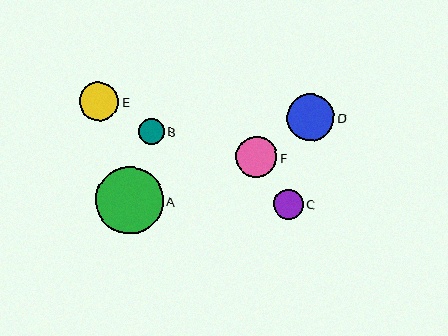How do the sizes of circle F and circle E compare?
Circle F and circle E are approximately the same size.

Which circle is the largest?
Circle A is the largest with a size of approximately 68 pixels.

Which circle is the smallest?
Circle B is the smallest with a size of approximately 26 pixels.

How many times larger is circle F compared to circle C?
Circle F is approximately 1.4 times the size of circle C.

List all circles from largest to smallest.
From largest to smallest: A, D, F, E, C, B.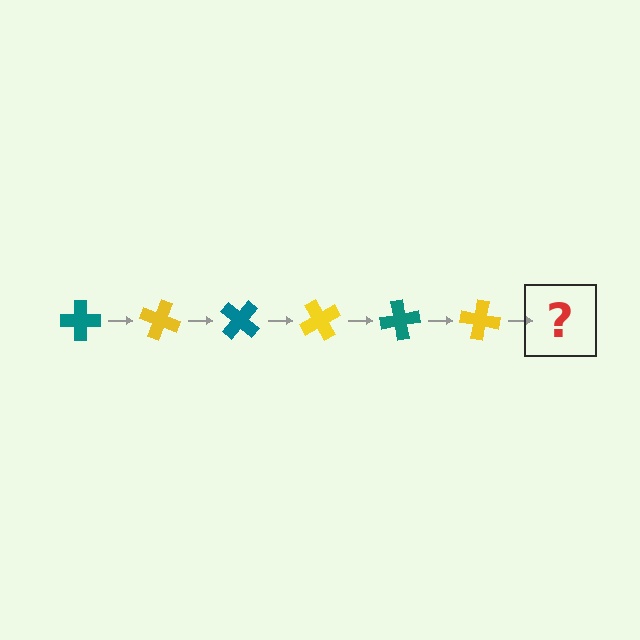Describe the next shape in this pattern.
It should be a teal cross, rotated 120 degrees from the start.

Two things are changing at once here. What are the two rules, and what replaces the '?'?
The two rules are that it rotates 20 degrees each step and the color cycles through teal and yellow. The '?' should be a teal cross, rotated 120 degrees from the start.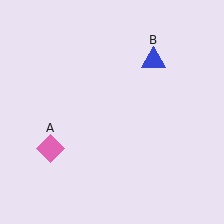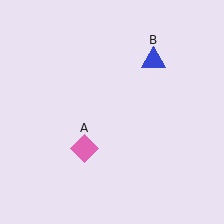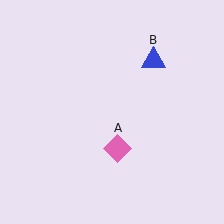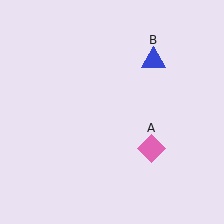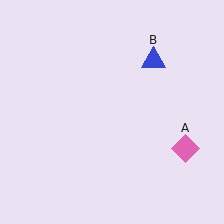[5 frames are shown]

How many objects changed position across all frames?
1 object changed position: pink diamond (object A).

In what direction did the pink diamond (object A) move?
The pink diamond (object A) moved right.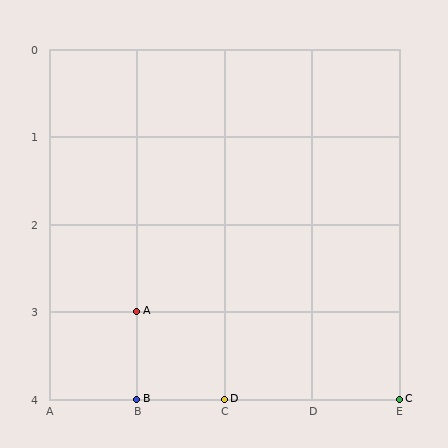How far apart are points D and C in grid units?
Points D and C are 2 columns apart.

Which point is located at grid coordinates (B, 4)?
Point B is at (B, 4).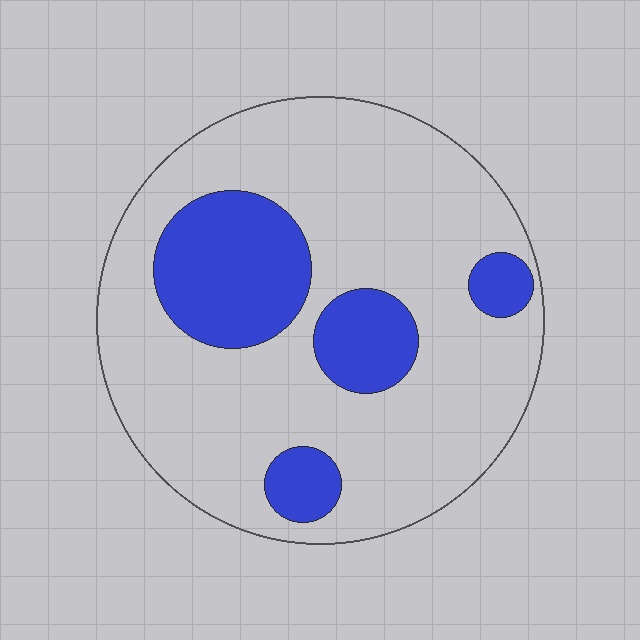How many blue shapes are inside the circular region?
4.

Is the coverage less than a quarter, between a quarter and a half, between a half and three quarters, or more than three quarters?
Less than a quarter.